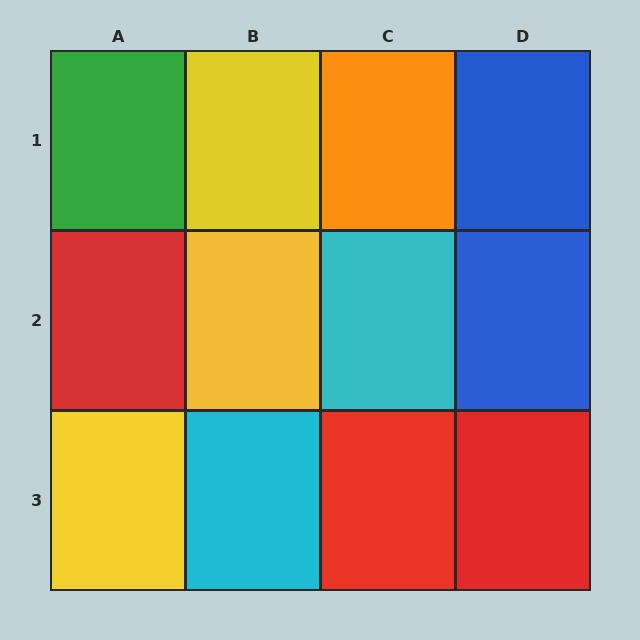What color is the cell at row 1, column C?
Orange.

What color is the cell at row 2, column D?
Blue.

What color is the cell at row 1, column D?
Blue.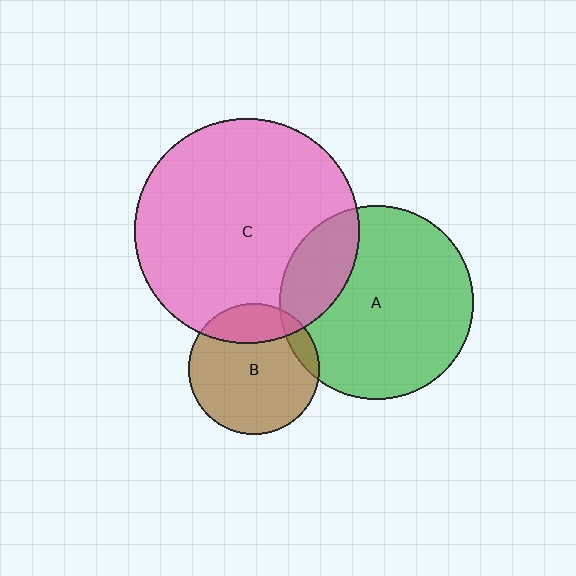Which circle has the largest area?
Circle C (pink).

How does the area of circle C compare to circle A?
Approximately 1.3 times.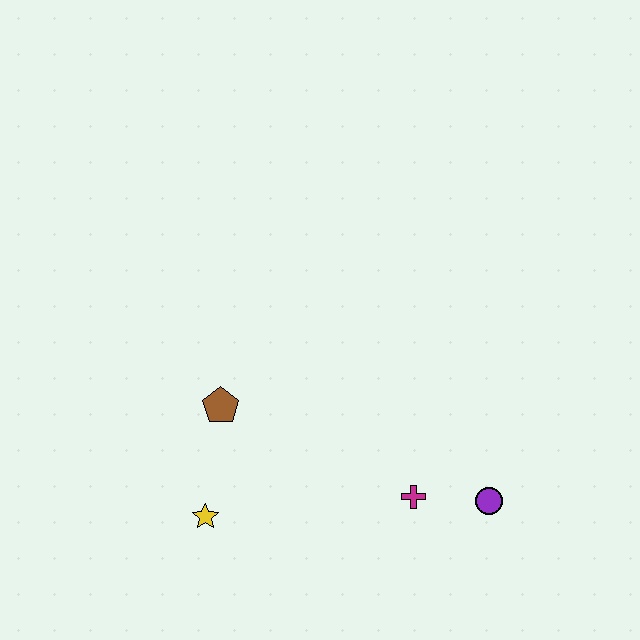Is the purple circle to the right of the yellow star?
Yes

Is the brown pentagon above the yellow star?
Yes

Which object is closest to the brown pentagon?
The yellow star is closest to the brown pentagon.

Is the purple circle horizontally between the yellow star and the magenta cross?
No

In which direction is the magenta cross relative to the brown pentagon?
The magenta cross is to the right of the brown pentagon.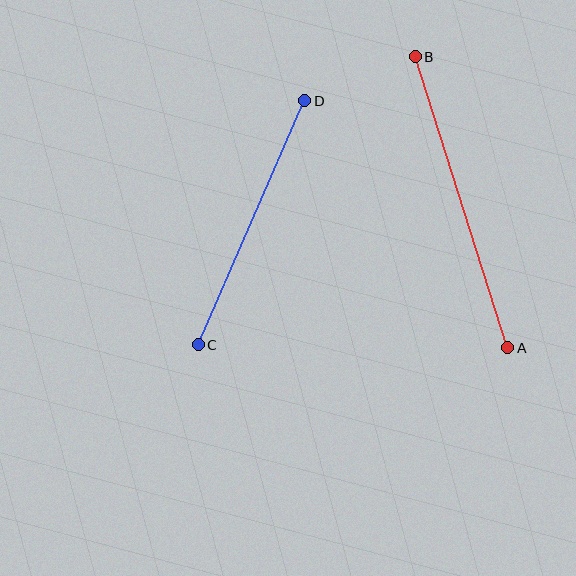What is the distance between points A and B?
The distance is approximately 306 pixels.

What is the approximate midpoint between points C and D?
The midpoint is at approximately (251, 223) pixels.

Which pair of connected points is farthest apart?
Points A and B are farthest apart.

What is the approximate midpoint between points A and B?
The midpoint is at approximately (461, 202) pixels.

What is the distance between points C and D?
The distance is approximately 266 pixels.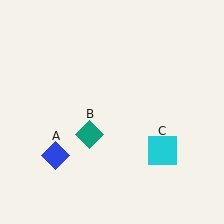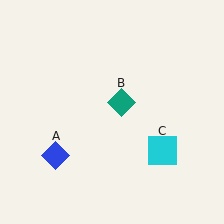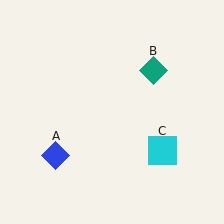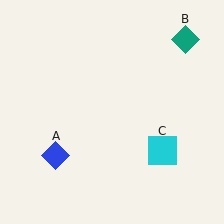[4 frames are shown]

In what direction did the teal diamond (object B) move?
The teal diamond (object B) moved up and to the right.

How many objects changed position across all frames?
1 object changed position: teal diamond (object B).